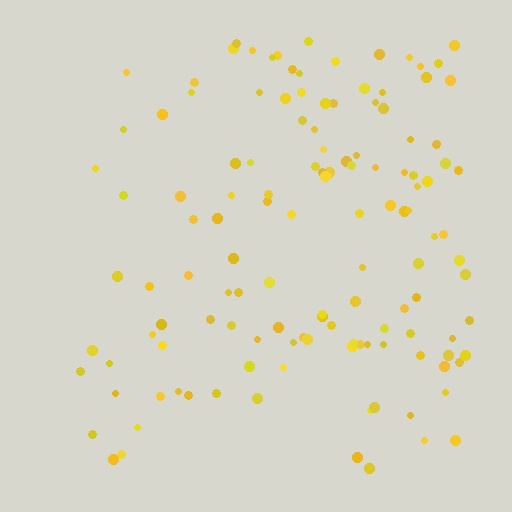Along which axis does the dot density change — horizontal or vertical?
Horizontal.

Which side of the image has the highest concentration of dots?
The right.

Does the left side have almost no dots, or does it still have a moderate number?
Still a moderate number, just noticeably fewer than the right.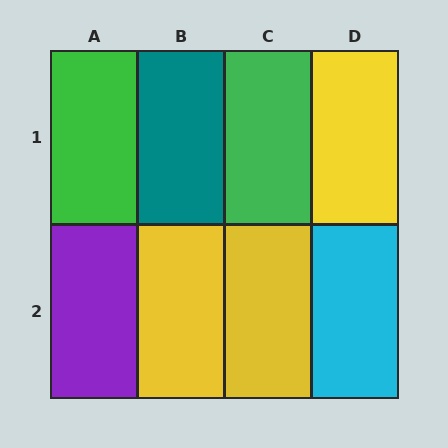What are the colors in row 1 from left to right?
Green, teal, green, yellow.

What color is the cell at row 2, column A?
Purple.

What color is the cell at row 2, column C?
Yellow.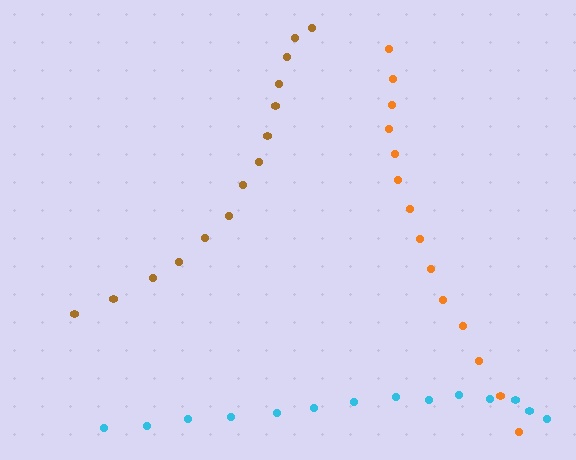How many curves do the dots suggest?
There are 3 distinct paths.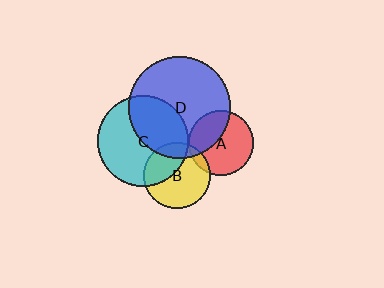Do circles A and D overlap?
Yes.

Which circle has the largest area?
Circle D (blue).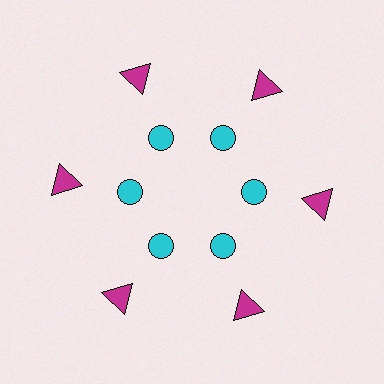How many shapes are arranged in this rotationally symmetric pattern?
There are 12 shapes, arranged in 6 groups of 2.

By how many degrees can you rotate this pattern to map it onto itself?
The pattern maps onto itself every 60 degrees of rotation.